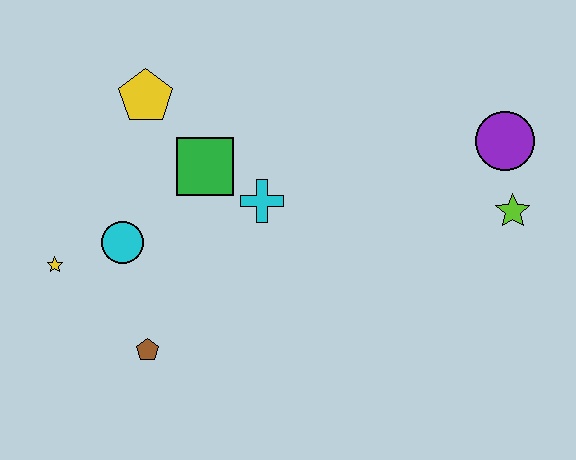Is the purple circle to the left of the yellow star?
No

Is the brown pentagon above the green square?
No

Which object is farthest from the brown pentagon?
The purple circle is farthest from the brown pentagon.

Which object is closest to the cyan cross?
The green square is closest to the cyan cross.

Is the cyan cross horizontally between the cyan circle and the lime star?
Yes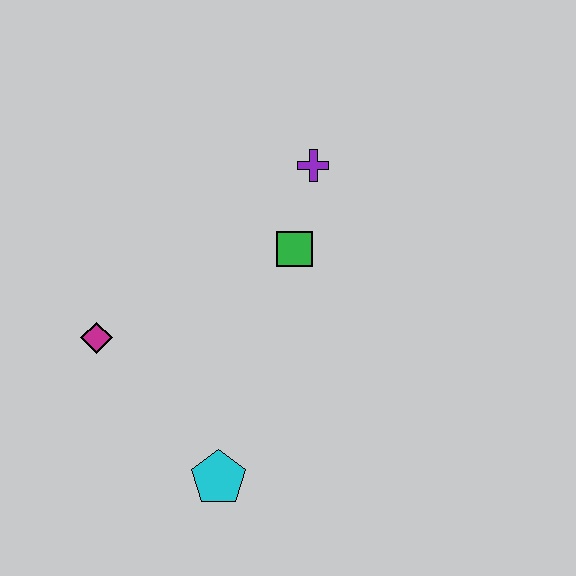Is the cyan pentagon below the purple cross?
Yes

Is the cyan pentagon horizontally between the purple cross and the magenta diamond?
Yes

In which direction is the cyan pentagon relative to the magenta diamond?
The cyan pentagon is below the magenta diamond.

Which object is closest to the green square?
The purple cross is closest to the green square.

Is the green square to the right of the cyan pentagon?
Yes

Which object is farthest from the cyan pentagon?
The purple cross is farthest from the cyan pentagon.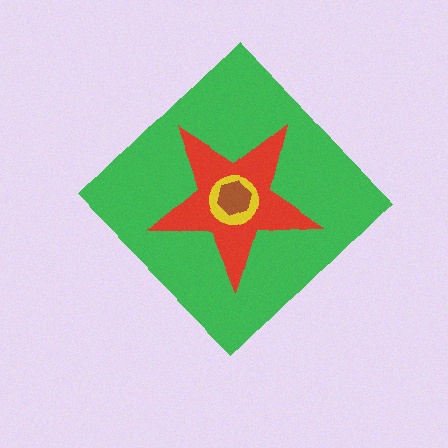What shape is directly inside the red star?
The yellow circle.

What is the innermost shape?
The brown hexagon.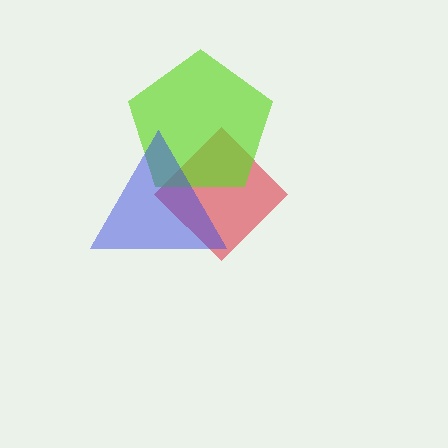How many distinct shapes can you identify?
There are 3 distinct shapes: a red diamond, a lime pentagon, a blue triangle.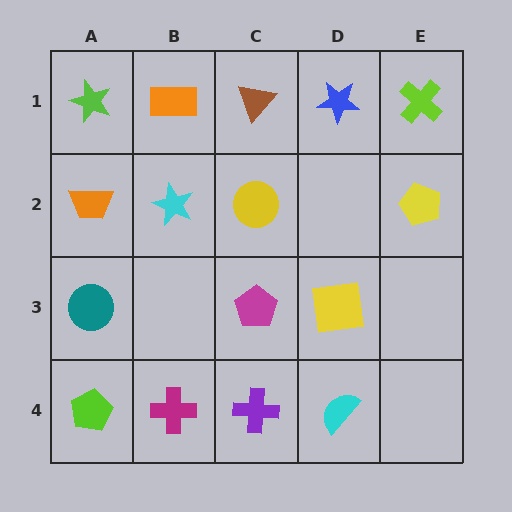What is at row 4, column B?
A magenta cross.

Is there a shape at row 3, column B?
No, that cell is empty.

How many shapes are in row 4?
4 shapes.